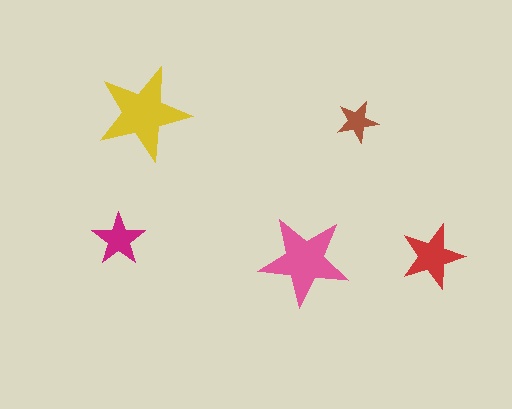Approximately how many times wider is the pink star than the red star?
About 1.5 times wider.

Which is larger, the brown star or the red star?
The red one.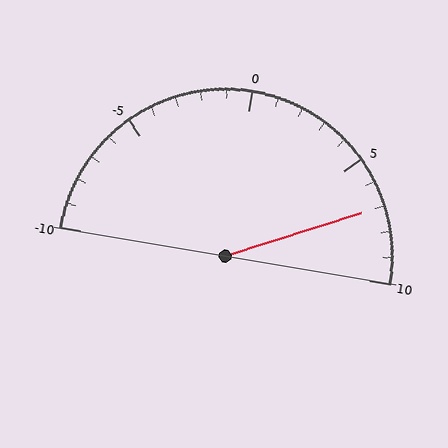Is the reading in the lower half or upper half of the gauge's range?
The reading is in the upper half of the range (-10 to 10).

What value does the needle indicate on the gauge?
The needle indicates approximately 7.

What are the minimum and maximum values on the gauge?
The gauge ranges from -10 to 10.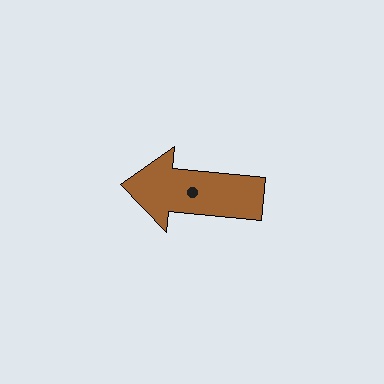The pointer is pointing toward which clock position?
Roughly 9 o'clock.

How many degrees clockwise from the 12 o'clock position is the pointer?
Approximately 276 degrees.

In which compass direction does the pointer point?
West.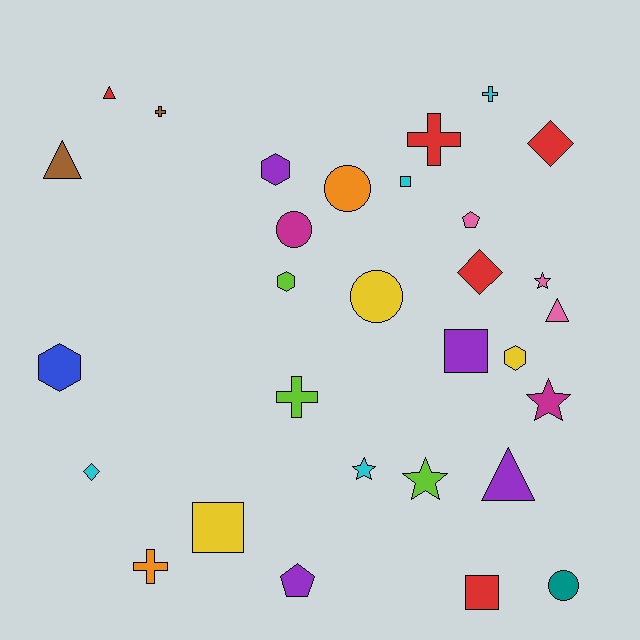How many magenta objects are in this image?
There are 2 magenta objects.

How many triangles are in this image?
There are 4 triangles.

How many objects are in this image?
There are 30 objects.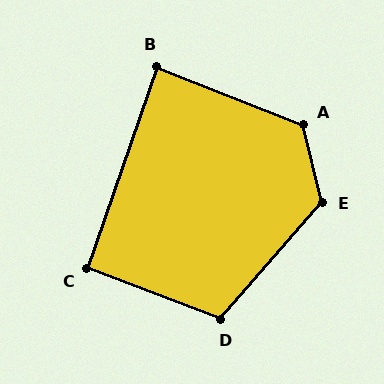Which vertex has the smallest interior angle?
B, at approximately 87 degrees.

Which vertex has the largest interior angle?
E, at approximately 126 degrees.